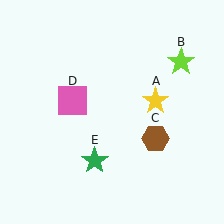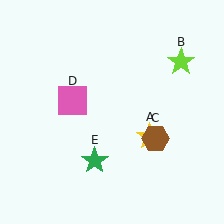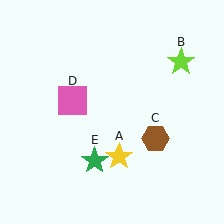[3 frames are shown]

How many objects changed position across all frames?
1 object changed position: yellow star (object A).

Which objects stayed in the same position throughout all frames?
Lime star (object B) and brown hexagon (object C) and pink square (object D) and green star (object E) remained stationary.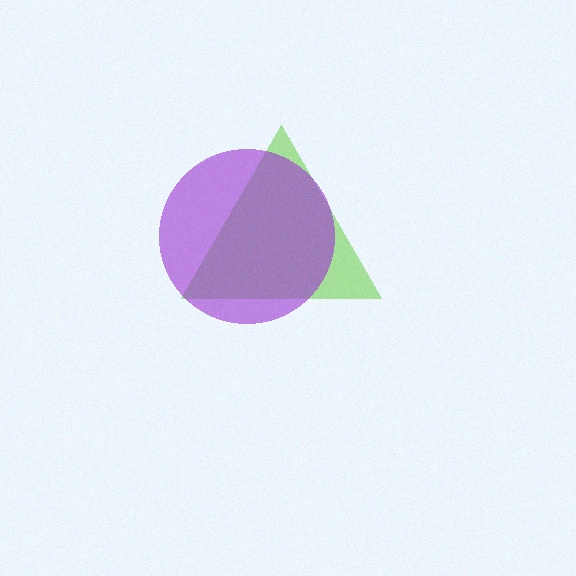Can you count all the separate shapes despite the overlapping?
Yes, there are 2 separate shapes.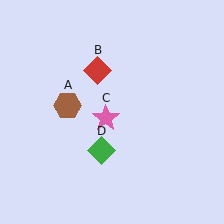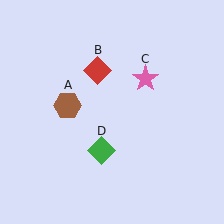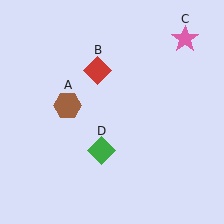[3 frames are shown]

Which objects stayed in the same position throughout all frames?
Brown hexagon (object A) and red diamond (object B) and green diamond (object D) remained stationary.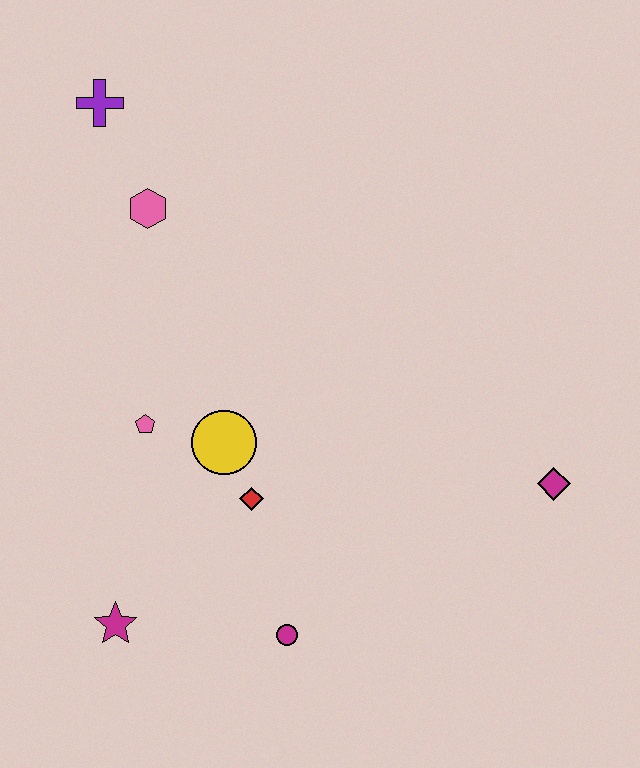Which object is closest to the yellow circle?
The red diamond is closest to the yellow circle.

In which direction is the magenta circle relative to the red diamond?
The magenta circle is below the red diamond.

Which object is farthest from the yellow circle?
The purple cross is farthest from the yellow circle.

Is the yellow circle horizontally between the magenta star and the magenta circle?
Yes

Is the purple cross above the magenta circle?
Yes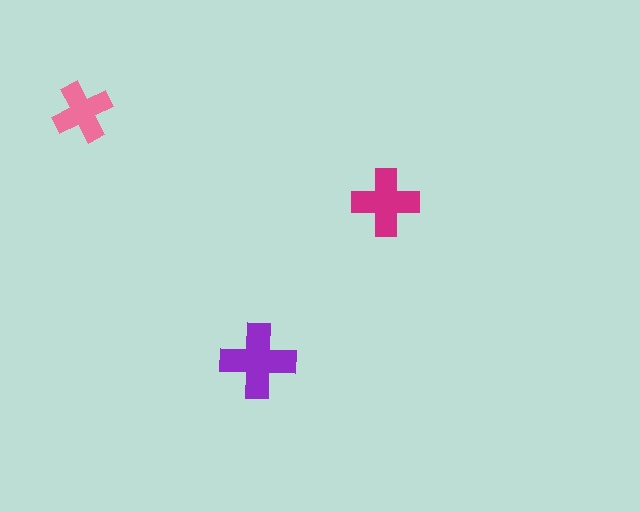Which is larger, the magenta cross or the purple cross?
The purple one.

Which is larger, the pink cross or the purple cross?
The purple one.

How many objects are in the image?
There are 3 objects in the image.